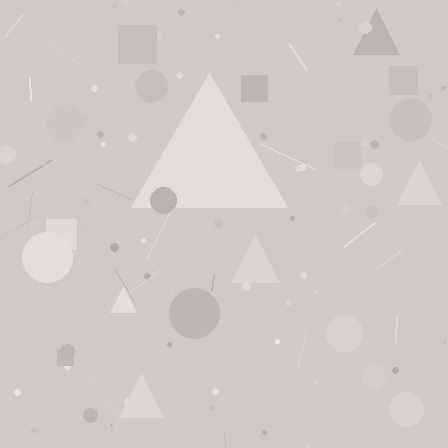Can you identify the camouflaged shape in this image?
The camouflaged shape is a triangle.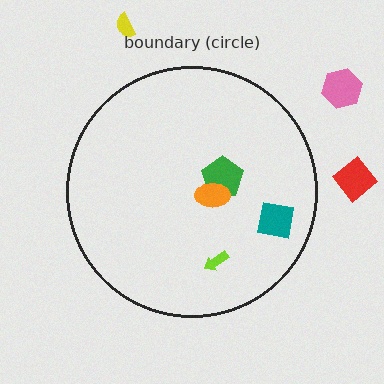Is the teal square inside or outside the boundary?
Inside.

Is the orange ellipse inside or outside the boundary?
Inside.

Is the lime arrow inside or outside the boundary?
Inside.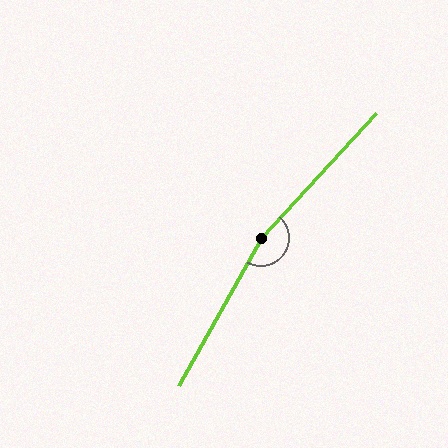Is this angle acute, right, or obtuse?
It is obtuse.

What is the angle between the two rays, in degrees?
Approximately 166 degrees.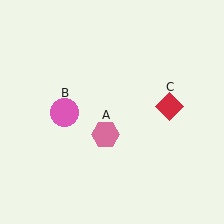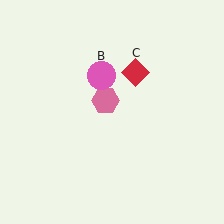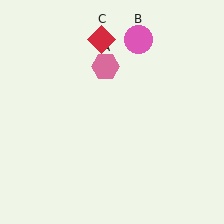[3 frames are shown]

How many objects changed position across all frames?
3 objects changed position: pink hexagon (object A), pink circle (object B), red diamond (object C).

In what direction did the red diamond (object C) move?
The red diamond (object C) moved up and to the left.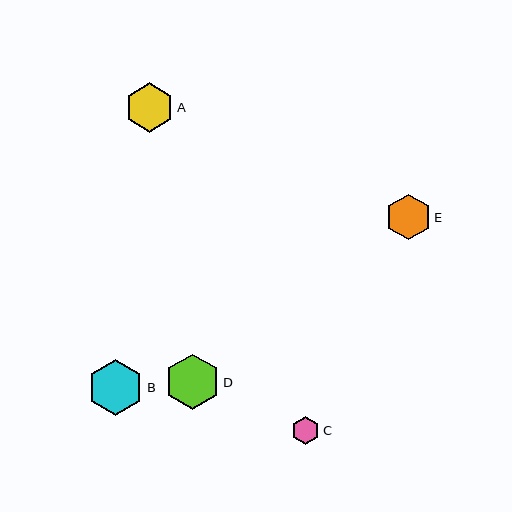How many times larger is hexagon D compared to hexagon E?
Hexagon D is approximately 1.2 times the size of hexagon E.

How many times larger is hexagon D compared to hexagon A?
Hexagon D is approximately 1.1 times the size of hexagon A.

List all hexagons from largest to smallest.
From largest to smallest: B, D, A, E, C.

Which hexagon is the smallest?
Hexagon C is the smallest with a size of approximately 28 pixels.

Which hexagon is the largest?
Hexagon B is the largest with a size of approximately 56 pixels.